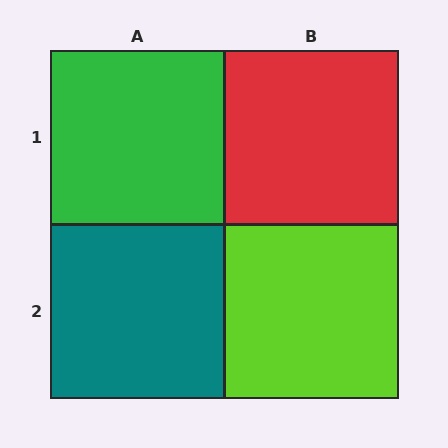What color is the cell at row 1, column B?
Red.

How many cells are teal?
1 cell is teal.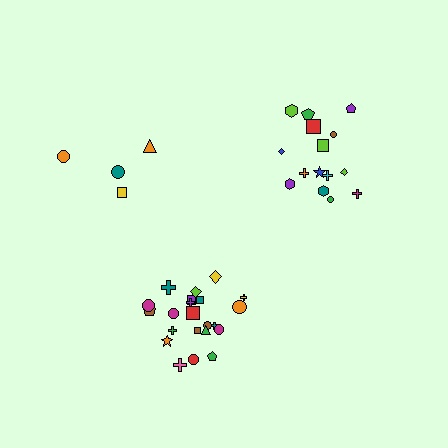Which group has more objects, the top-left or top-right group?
The top-right group.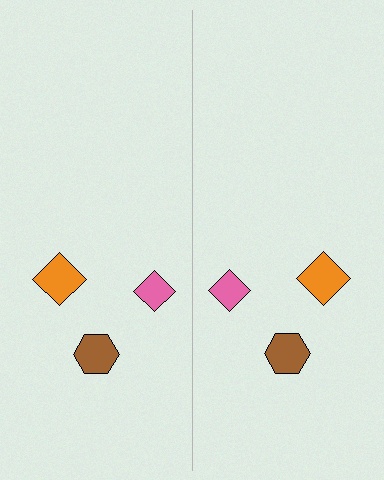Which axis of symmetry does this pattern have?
The pattern has a vertical axis of symmetry running through the center of the image.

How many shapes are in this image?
There are 6 shapes in this image.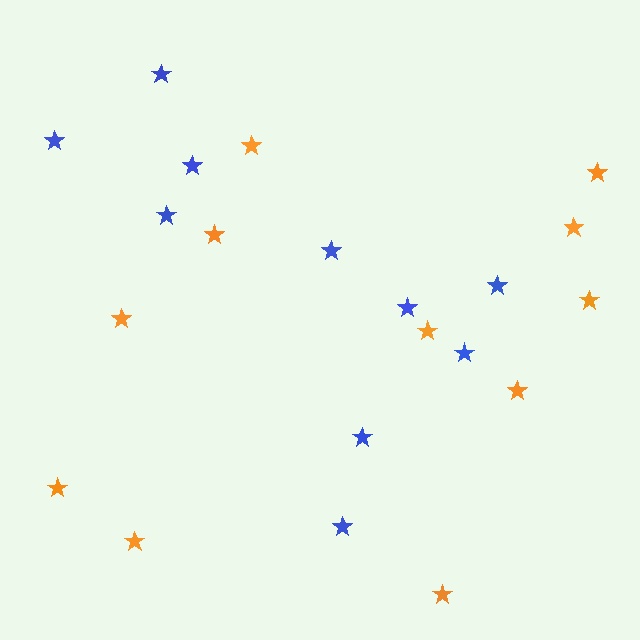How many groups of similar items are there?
There are 2 groups: one group of blue stars (10) and one group of orange stars (11).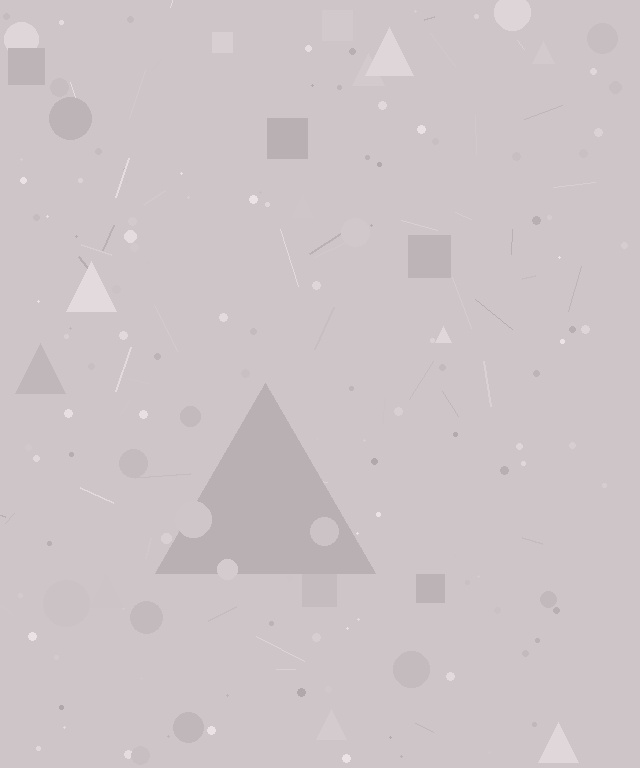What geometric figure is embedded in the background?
A triangle is embedded in the background.